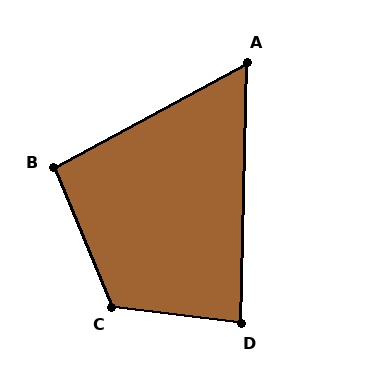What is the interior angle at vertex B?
Approximately 96 degrees (obtuse).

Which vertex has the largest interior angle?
C, at approximately 120 degrees.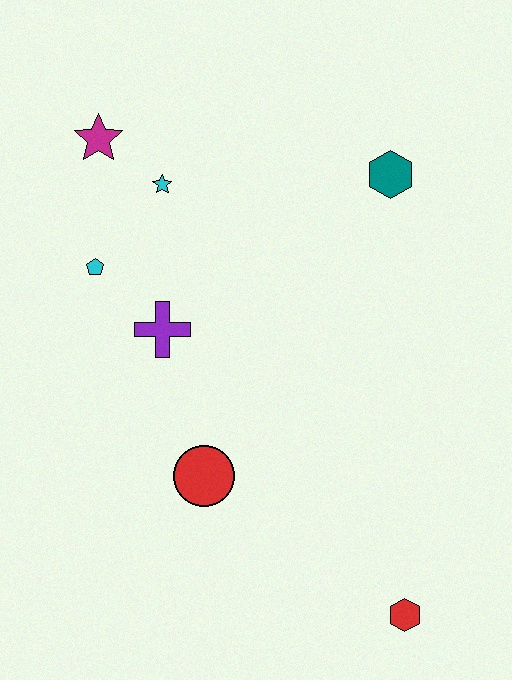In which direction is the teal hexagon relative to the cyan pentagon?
The teal hexagon is to the right of the cyan pentagon.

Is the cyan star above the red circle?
Yes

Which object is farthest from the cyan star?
The red hexagon is farthest from the cyan star.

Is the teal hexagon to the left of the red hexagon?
Yes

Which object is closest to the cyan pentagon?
The purple cross is closest to the cyan pentagon.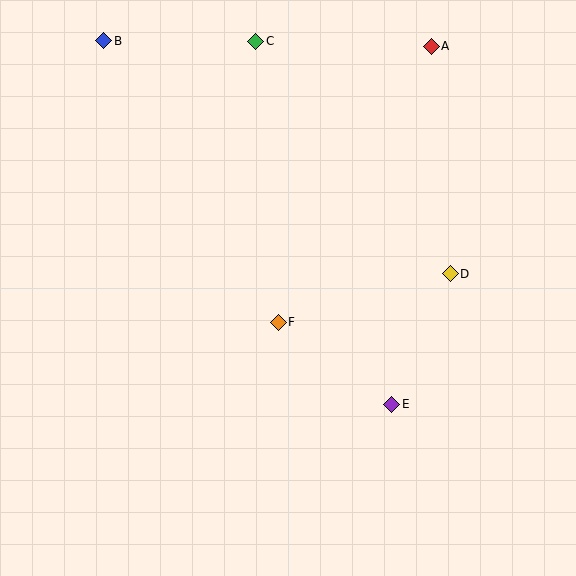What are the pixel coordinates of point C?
Point C is at (256, 41).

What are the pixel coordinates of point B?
Point B is at (104, 41).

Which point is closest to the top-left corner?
Point B is closest to the top-left corner.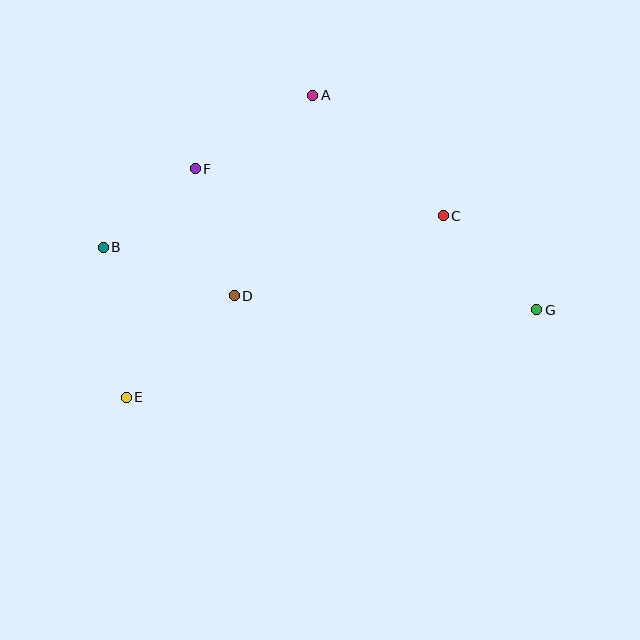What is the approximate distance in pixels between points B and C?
The distance between B and C is approximately 342 pixels.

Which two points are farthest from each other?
Points B and G are farthest from each other.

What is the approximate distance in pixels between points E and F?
The distance between E and F is approximately 239 pixels.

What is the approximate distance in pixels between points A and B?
The distance between A and B is approximately 259 pixels.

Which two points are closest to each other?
Points B and F are closest to each other.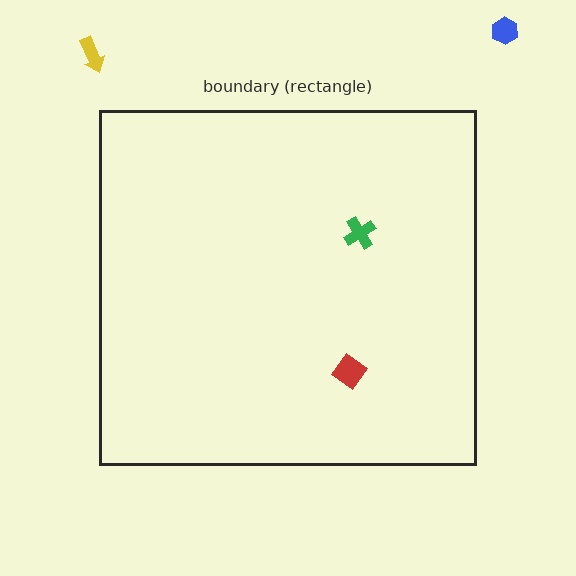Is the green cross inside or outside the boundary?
Inside.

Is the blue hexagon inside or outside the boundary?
Outside.